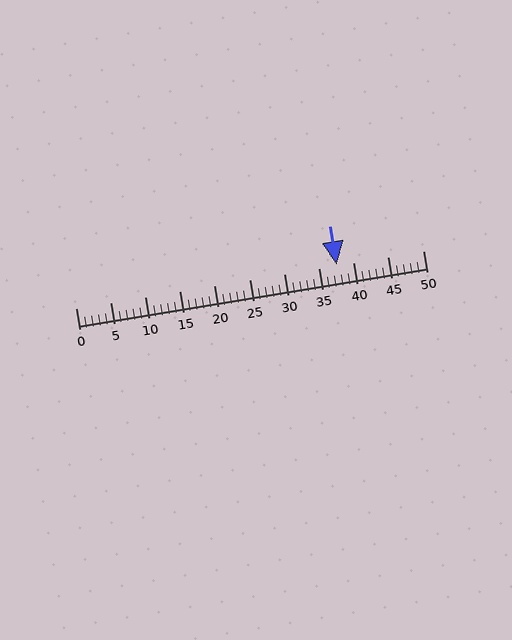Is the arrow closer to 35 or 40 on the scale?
The arrow is closer to 40.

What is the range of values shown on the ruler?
The ruler shows values from 0 to 50.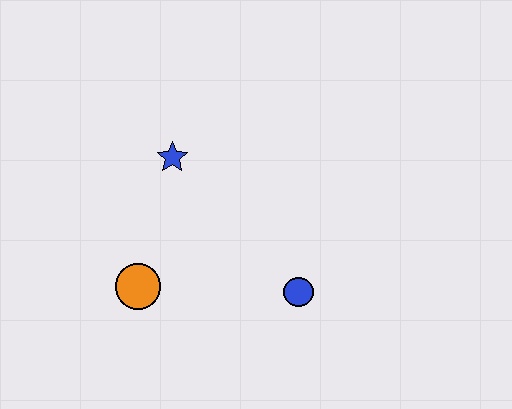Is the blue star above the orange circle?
Yes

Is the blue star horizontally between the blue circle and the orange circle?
Yes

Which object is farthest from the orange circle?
The blue circle is farthest from the orange circle.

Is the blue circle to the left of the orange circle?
No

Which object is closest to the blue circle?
The orange circle is closest to the blue circle.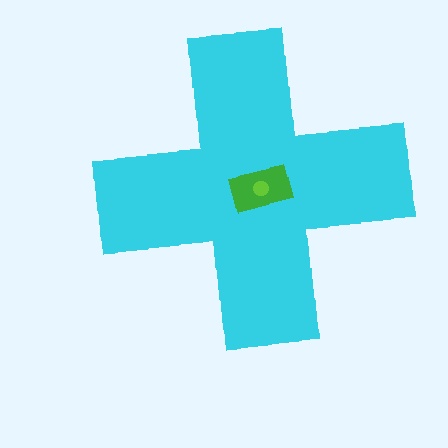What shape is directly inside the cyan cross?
The green rectangle.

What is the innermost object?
The lime circle.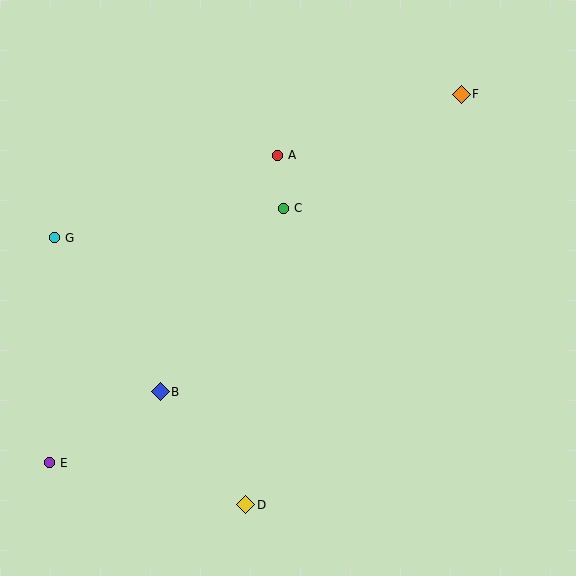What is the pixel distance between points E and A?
The distance between E and A is 383 pixels.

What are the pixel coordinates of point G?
Point G is at (54, 238).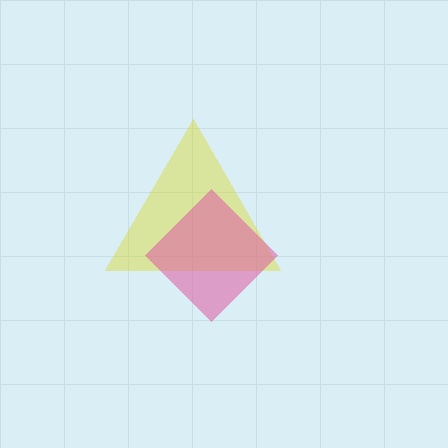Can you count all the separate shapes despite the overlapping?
Yes, there are 2 separate shapes.